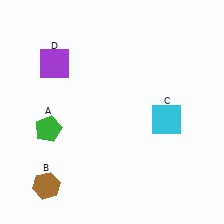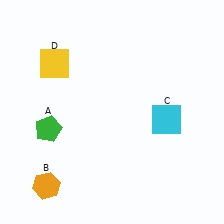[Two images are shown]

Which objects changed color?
B changed from brown to orange. D changed from purple to yellow.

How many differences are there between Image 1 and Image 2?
There are 2 differences between the two images.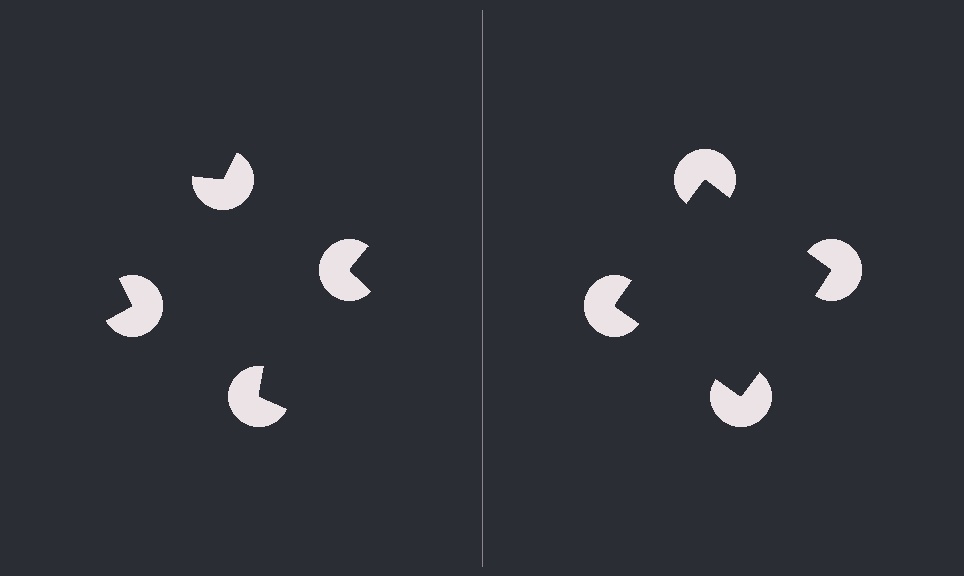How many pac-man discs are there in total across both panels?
8 — 4 on each side.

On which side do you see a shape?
An illusory square appears on the right side. On the left side the wedge cuts are rotated, so no coherent shape forms.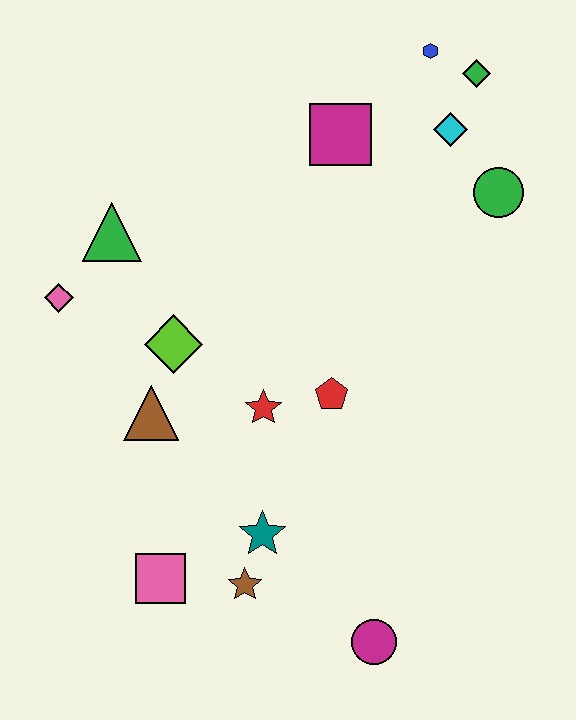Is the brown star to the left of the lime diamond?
No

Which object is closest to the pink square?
The brown star is closest to the pink square.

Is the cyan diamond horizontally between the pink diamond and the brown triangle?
No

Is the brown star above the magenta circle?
Yes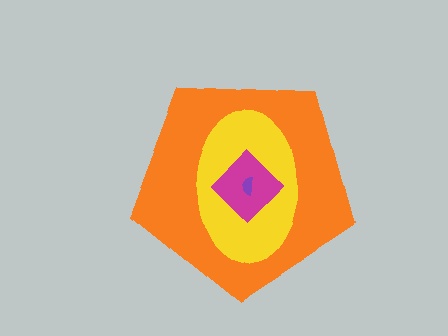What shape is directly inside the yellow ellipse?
The magenta diamond.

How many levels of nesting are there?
4.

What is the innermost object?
The purple semicircle.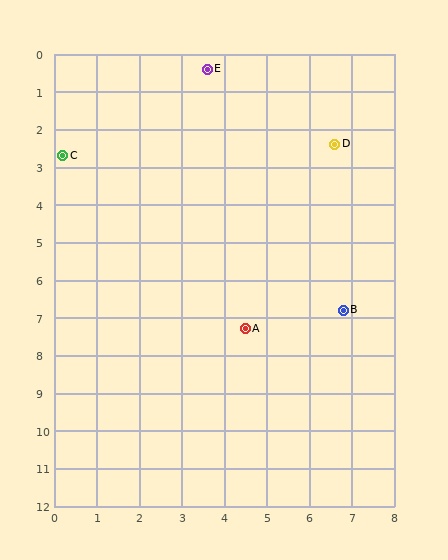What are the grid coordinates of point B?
Point B is at approximately (6.8, 6.8).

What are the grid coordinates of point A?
Point A is at approximately (4.5, 7.3).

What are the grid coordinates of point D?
Point D is at approximately (6.6, 2.4).